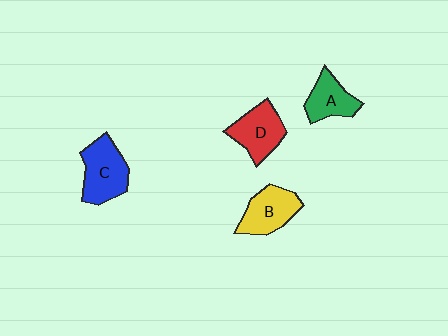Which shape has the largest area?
Shape C (blue).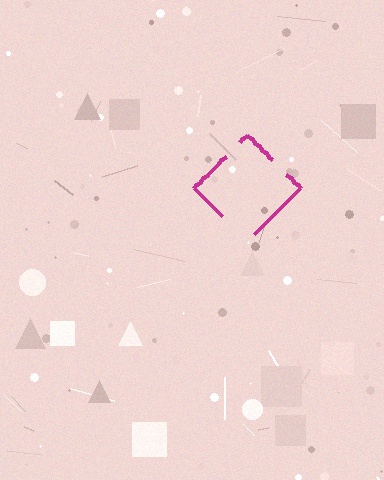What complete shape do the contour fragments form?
The contour fragments form a diamond.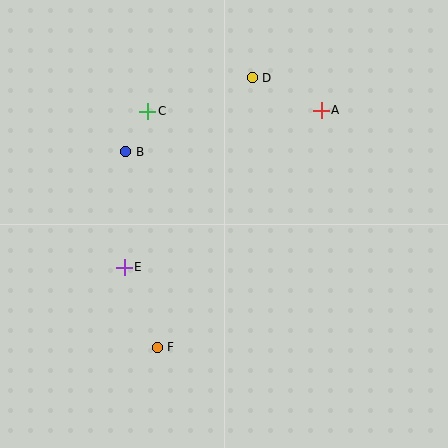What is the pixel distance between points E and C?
The distance between E and C is 158 pixels.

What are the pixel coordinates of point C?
Point C is at (148, 111).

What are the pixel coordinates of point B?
Point B is at (126, 152).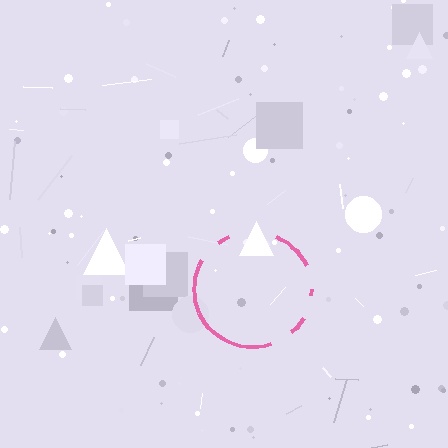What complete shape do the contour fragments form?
The contour fragments form a circle.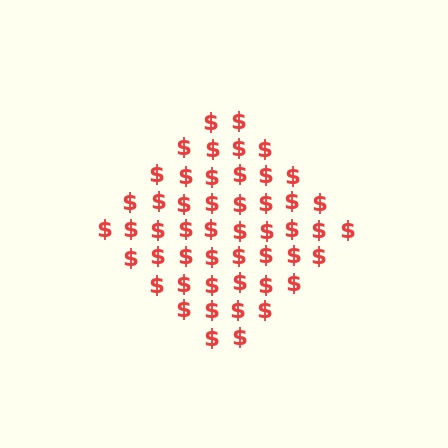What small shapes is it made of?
It is made of small dollar signs.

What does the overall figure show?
The overall figure shows a diamond.